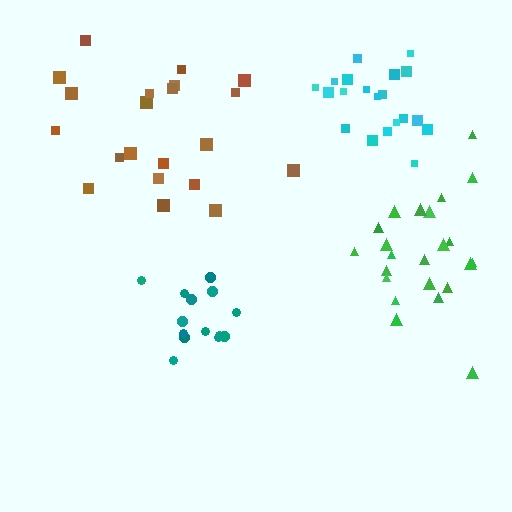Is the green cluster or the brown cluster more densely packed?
Green.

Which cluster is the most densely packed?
Cyan.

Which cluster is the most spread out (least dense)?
Brown.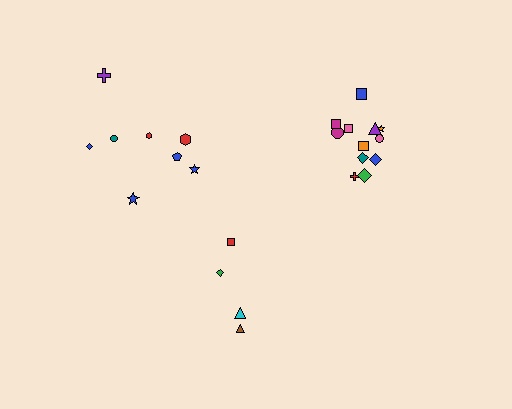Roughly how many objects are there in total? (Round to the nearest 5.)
Roughly 25 objects in total.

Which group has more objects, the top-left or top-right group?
The top-right group.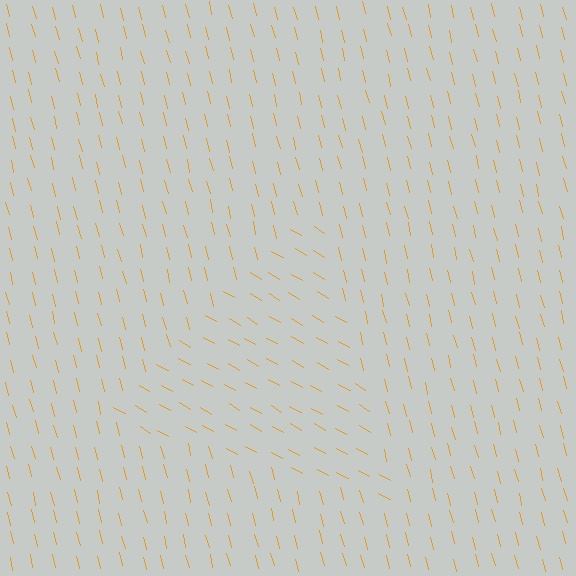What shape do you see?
I see a triangle.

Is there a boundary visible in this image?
Yes, there is a texture boundary formed by a change in line orientation.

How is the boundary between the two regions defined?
The boundary is defined purely by a change in line orientation (approximately 45 degrees difference). All lines are the same color and thickness.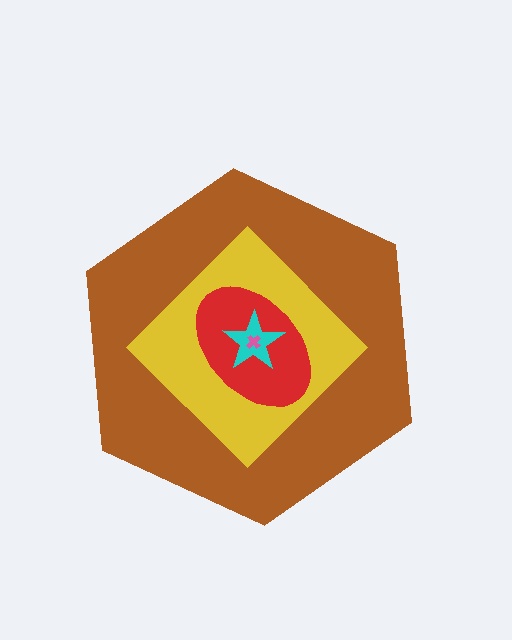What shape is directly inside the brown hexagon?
The yellow diamond.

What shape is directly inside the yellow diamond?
The red ellipse.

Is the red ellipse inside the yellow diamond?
Yes.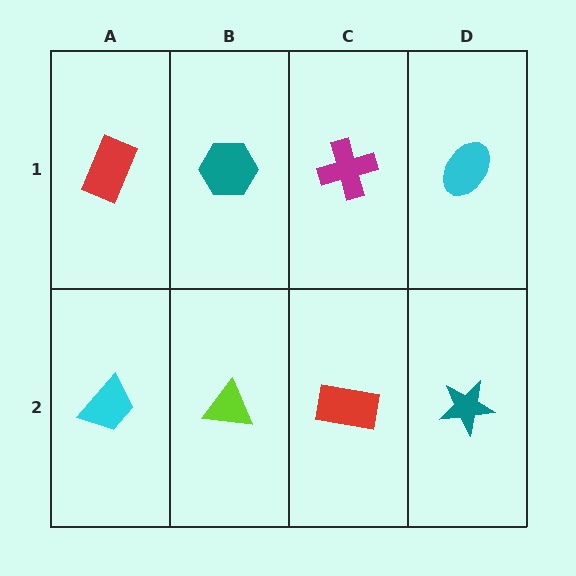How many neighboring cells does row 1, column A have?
2.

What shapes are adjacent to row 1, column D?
A teal star (row 2, column D), a magenta cross (row 1, column C).